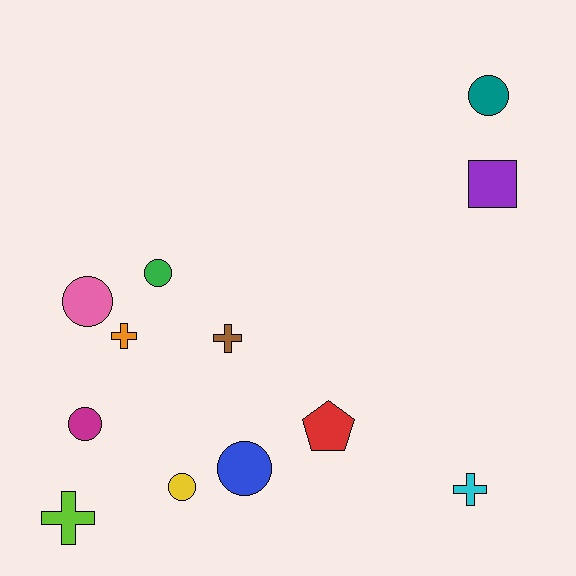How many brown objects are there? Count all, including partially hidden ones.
There is 1 brown object.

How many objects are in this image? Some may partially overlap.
There are 12 objects.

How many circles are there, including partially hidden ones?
There are 6 circles.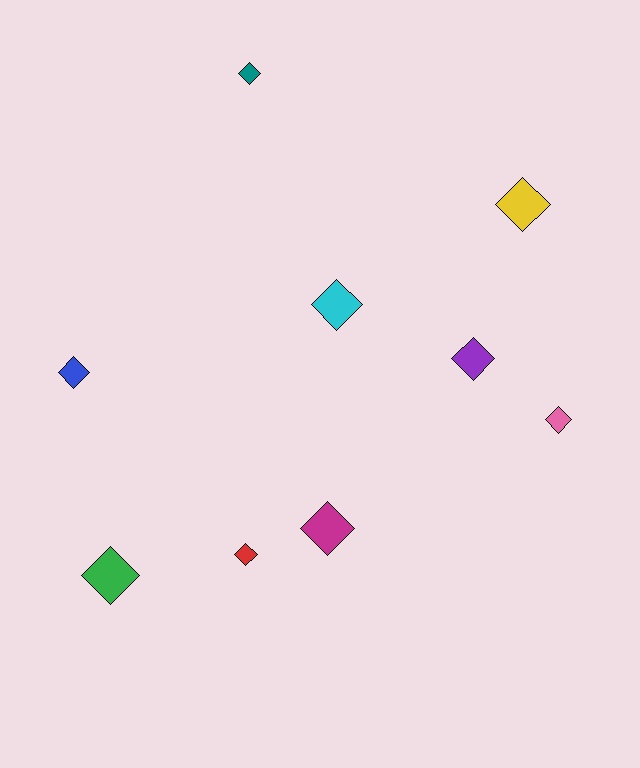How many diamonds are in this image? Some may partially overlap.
There are 9 diamonds.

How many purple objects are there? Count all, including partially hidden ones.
There is 1 purple object.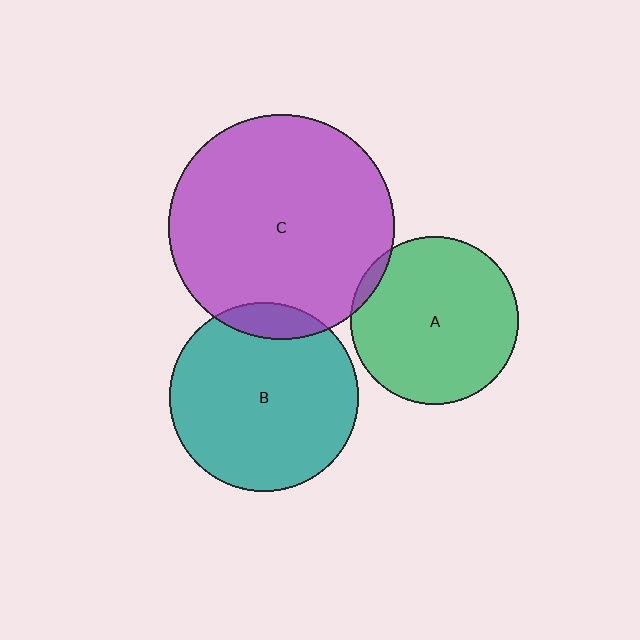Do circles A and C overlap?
Yes.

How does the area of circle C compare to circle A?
Approximately 1.8 times.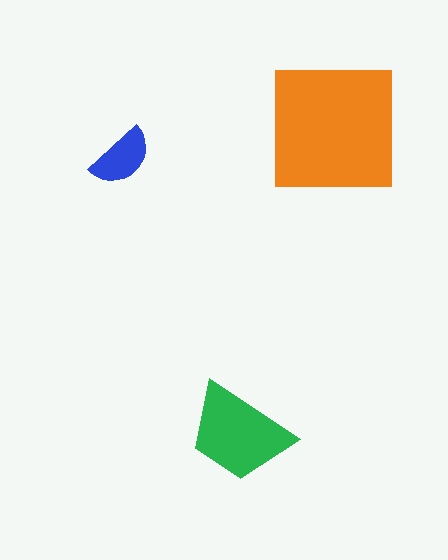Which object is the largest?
The orange square.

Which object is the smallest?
The blue semicircle.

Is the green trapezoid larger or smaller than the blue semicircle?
Larger.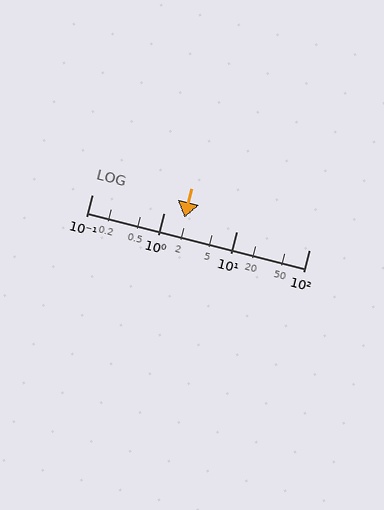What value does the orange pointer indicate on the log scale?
The pointer indicates approximately 1.9.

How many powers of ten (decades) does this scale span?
The scale spans 3 decades, from 0.1 to 100.